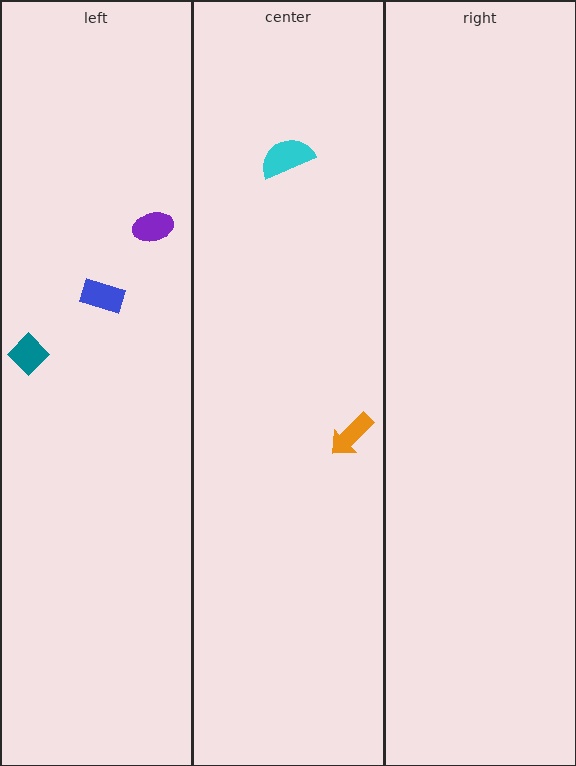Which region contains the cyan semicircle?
The center region.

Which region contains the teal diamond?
The left region.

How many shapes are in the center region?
2.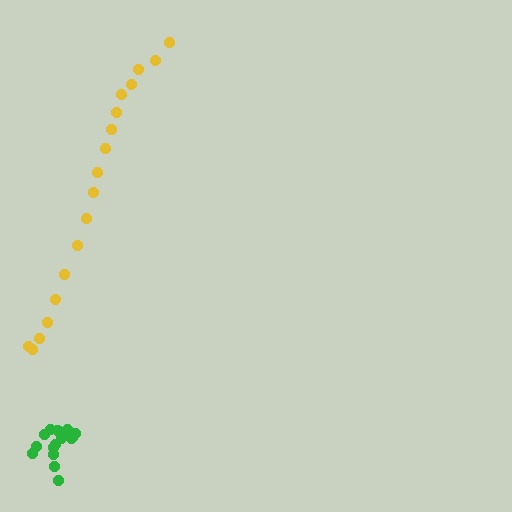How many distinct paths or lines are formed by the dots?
There are 2 distinct paths.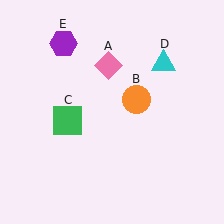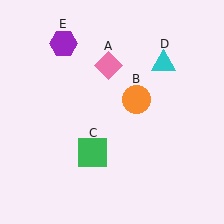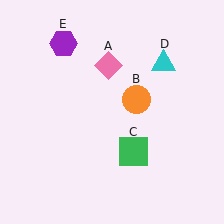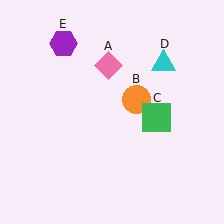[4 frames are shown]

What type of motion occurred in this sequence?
The green square (object C) rotated counterclockwise around the center of the scene.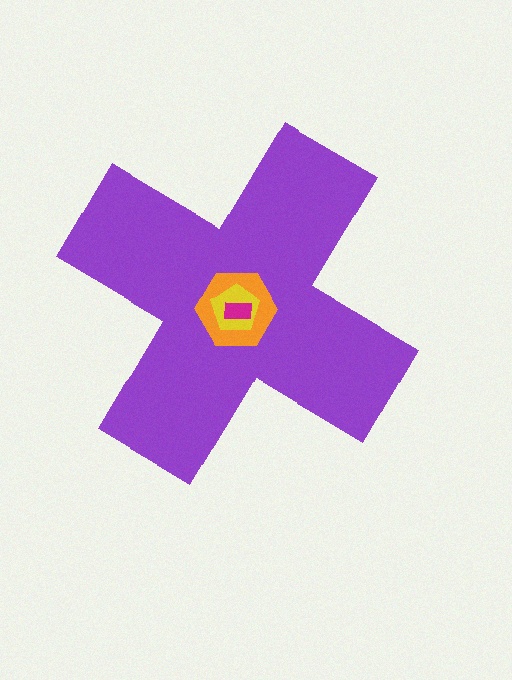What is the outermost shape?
The purple cross.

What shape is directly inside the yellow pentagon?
The magenta rectangle.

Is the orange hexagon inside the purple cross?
Yes.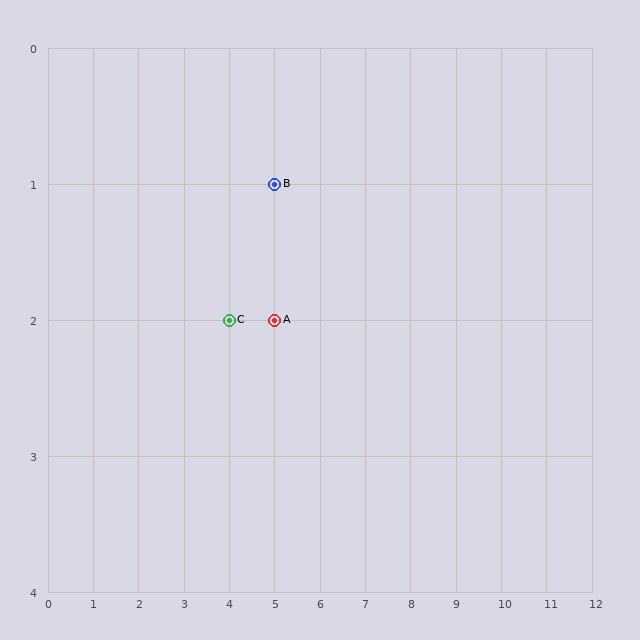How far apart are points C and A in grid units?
Points C and A are 1 column apart.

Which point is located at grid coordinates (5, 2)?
Point A is at (5, 2).